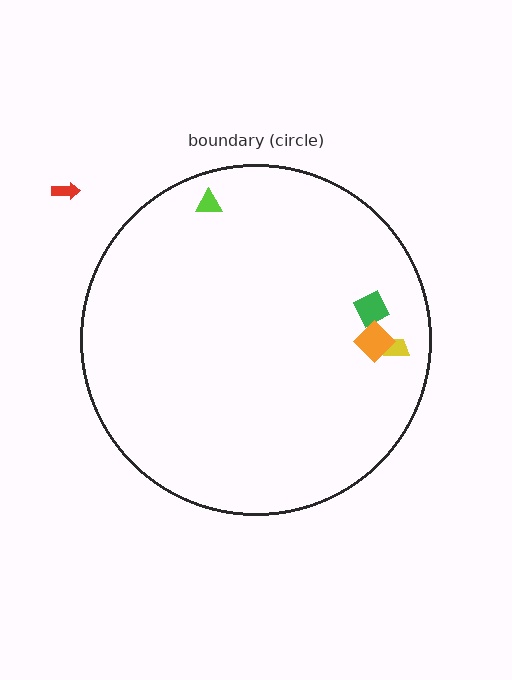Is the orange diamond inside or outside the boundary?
Inside.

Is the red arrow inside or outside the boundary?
Outside.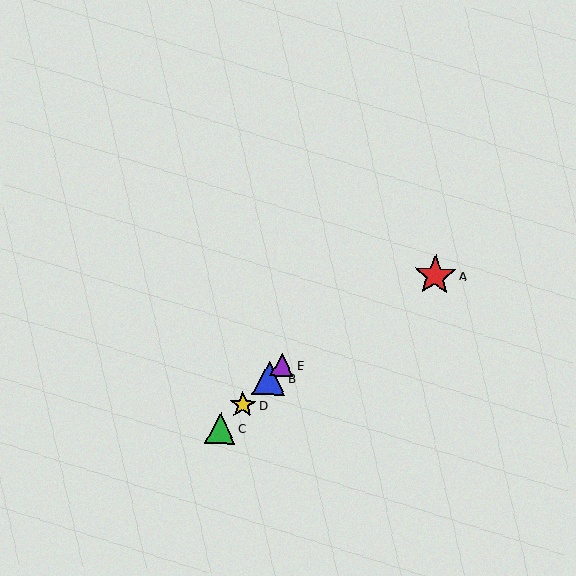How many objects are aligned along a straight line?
4 objects (B, C, D, E) are aligned along a straight line.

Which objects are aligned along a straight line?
Objects B, C, D, E are aligned along a straight line.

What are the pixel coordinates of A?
Object A is at (435, 276).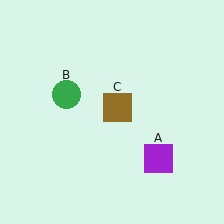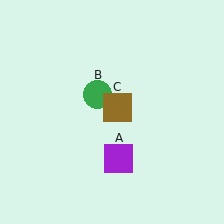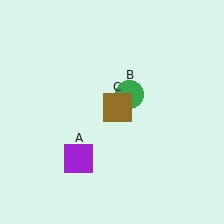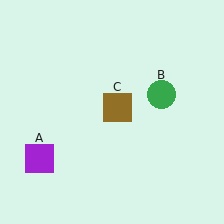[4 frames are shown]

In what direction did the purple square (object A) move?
The purple square (object A) moved left.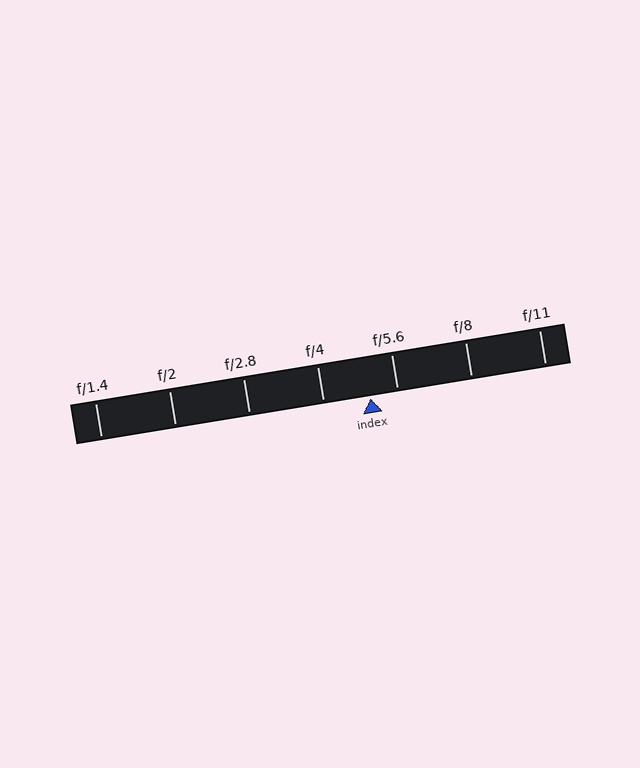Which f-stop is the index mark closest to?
The index mark is closest to f/5.6.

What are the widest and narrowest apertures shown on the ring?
The widest aperture shown is f/1.4 and the narrowest is f/11.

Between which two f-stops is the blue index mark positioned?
The index mark is between f/4 and f/5.6.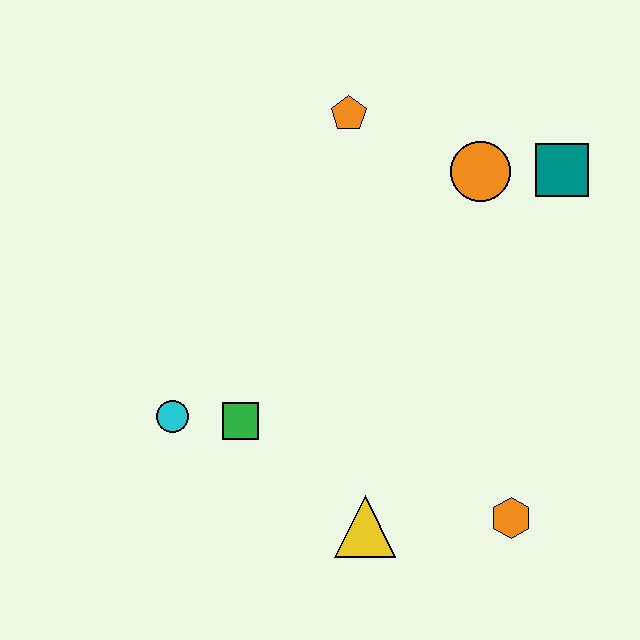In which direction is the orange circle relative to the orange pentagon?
The orange circle is to the right of the orange pentagon.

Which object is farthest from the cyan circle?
The teal square is farthest from the cyan circle.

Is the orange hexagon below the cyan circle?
Yes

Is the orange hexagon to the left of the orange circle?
No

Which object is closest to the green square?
The cyan circle is closest to the green square.